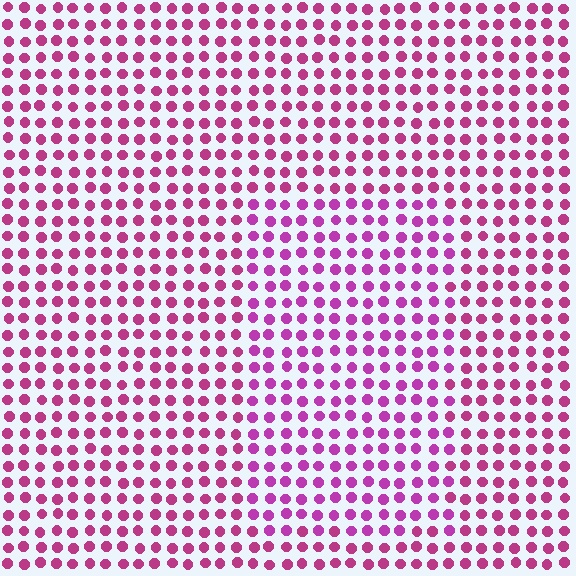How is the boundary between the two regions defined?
The boundary is defined purely by a slight shift in hue (about 19 degrees). Spacing, size, and orientation are identical on both sides.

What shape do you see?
I see a rectangle.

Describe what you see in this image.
The image is filled with small magenta elements in a uniform arrangement. A rectangle-shaped region is visible where the elements are tinted to a slightly different hue, forming a subtle color boundary.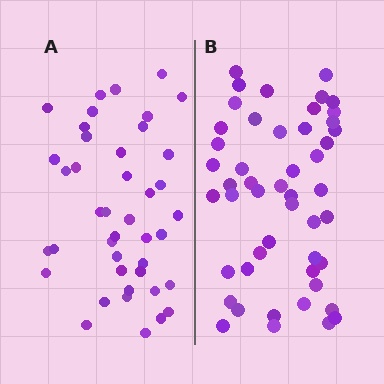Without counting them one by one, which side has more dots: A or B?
Region B (the right region) has more dots.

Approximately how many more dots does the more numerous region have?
Region B has roughly 8 or so more dots than region A.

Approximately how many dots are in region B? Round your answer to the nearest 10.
About 50 dots. (The exact count is 49, which rounds to 50.)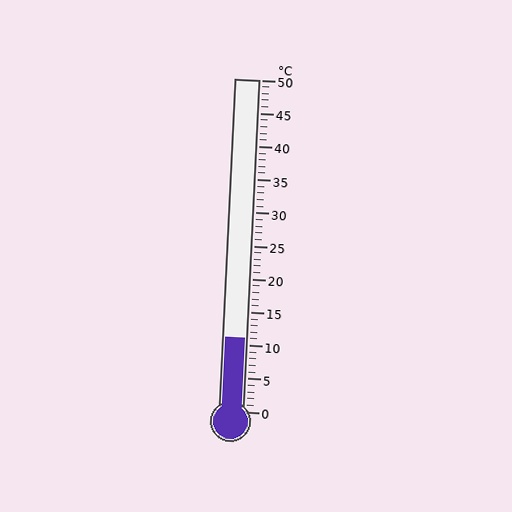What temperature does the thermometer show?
The thermometer shows approximately 11°C.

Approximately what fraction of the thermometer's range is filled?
The thermometer is filled to approximately 20% of its range.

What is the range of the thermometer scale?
The thermometer scale ranges from 0°C to 50°C.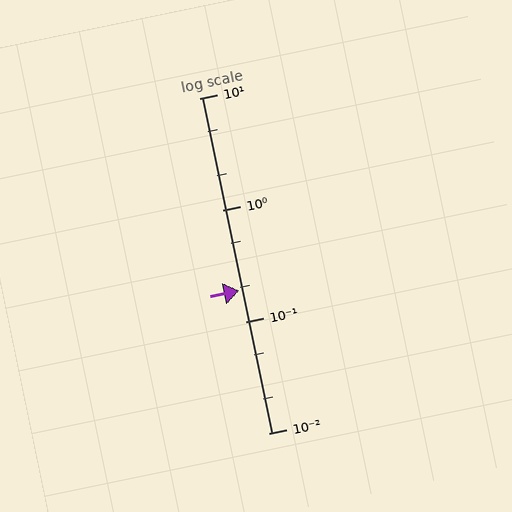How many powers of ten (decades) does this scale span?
The scale spans 3 decades, from 0.01 to 10.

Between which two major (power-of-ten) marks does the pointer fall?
The pointer is between 0.1 and 1.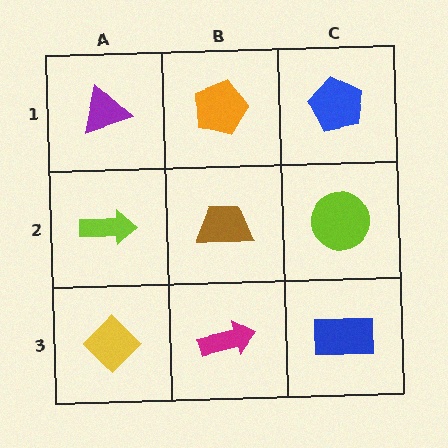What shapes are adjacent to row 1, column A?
A lime arrow (row 2, column A), an orange pentagon (row 1, column B).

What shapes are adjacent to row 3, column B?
A brown trapezoid (row 2, column B), a yellow diamond (row 3, column A), a blue rectangle (row 3, column C).